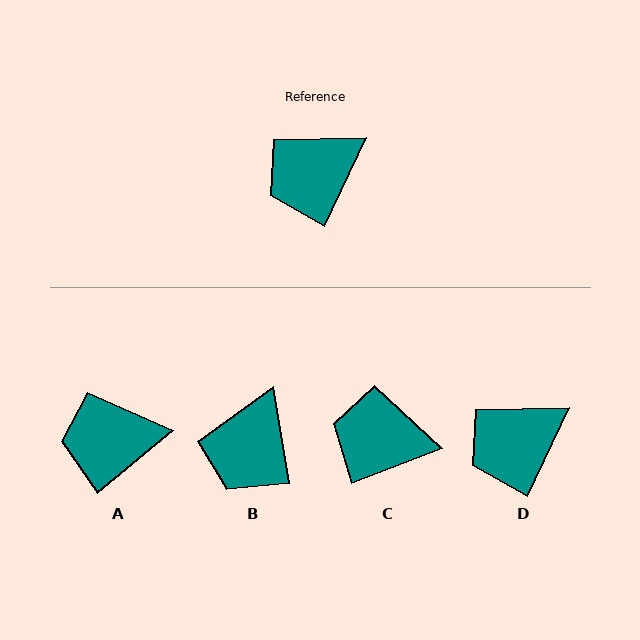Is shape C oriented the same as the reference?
No, it is off by about 44 degrees.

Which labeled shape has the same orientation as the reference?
D.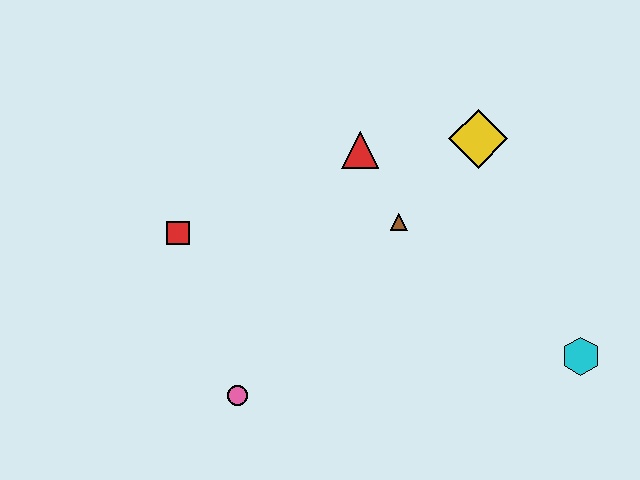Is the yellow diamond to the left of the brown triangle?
No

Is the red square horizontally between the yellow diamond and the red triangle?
No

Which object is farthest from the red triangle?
The cyan hexagon is farthest from the red triangle.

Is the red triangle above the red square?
Yes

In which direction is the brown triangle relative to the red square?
The brown triangle is to the right of the red square.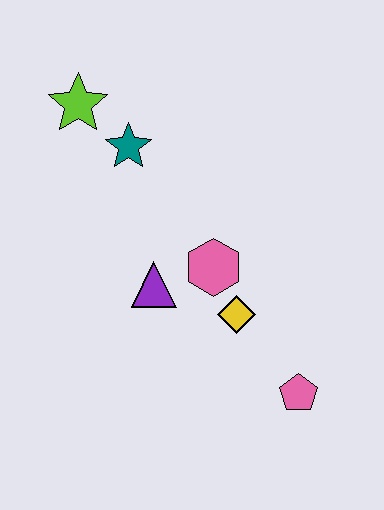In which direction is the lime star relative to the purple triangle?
The lime star is above the purple triangle.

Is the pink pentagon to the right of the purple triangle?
Yes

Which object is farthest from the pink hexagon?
The lime star is farthest from the pink hexagon.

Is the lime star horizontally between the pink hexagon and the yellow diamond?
No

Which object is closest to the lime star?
The teal star is closest to the lime star.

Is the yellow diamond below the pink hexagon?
Yes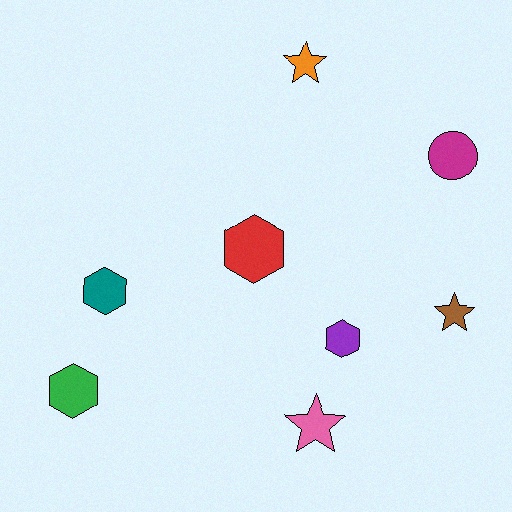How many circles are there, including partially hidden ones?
There is 1 circle.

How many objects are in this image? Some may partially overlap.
There are 8 objects.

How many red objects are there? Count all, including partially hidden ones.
There is 1 red object.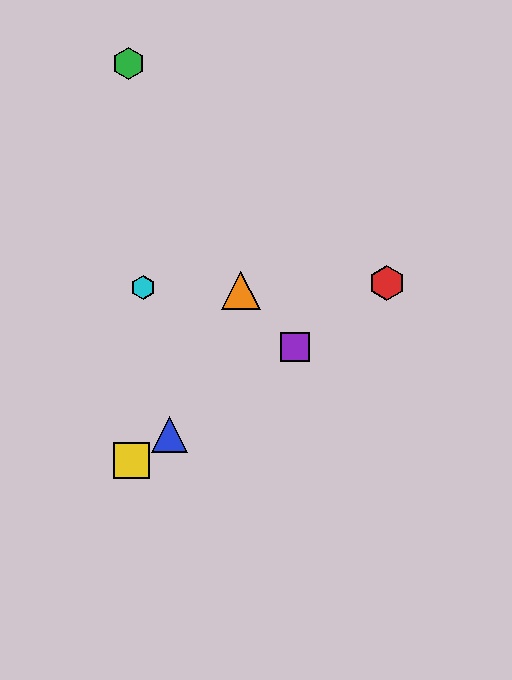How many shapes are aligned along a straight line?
4 shapes (the red hexagon, the blue triangle, the yellow square, the purple square) are aligned along a straight line.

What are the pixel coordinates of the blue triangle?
The blue triangle is at (170, 434).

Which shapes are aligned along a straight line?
The red hexagon, the blue triangle, the yellow square, the purple square are aligned along a straight line.